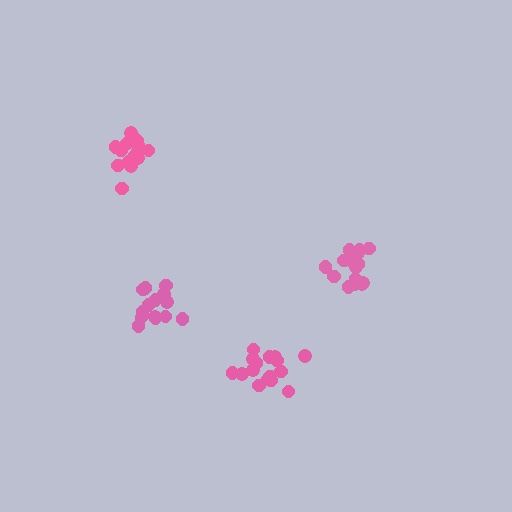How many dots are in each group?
Group 1: 16 dots, Group 2: 16 dots, Group 3: 14 dots, Group 4: 16 dots (62 total).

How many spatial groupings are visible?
There are 4 spatial groupings.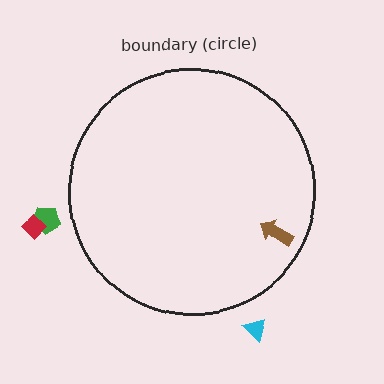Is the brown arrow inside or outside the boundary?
Inside.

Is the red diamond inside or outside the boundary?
Outside.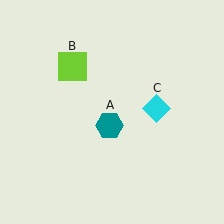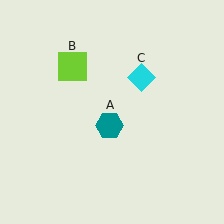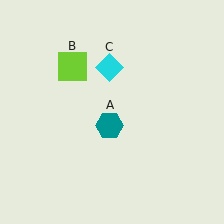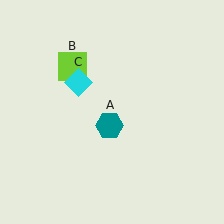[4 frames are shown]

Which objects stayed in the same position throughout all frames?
Teal hexagon (object A) and lime square (object B) remained stationary.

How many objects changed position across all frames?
1 object changed position: cyan diamond (object C).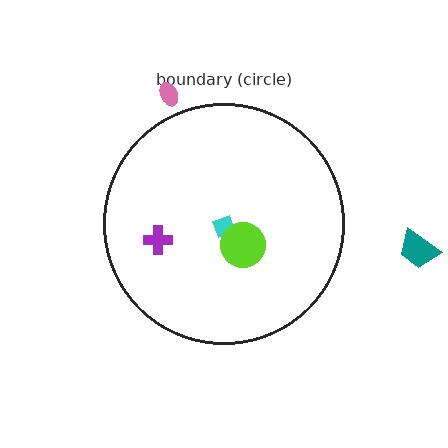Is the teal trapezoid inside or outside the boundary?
Outside.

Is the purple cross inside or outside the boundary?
Inside.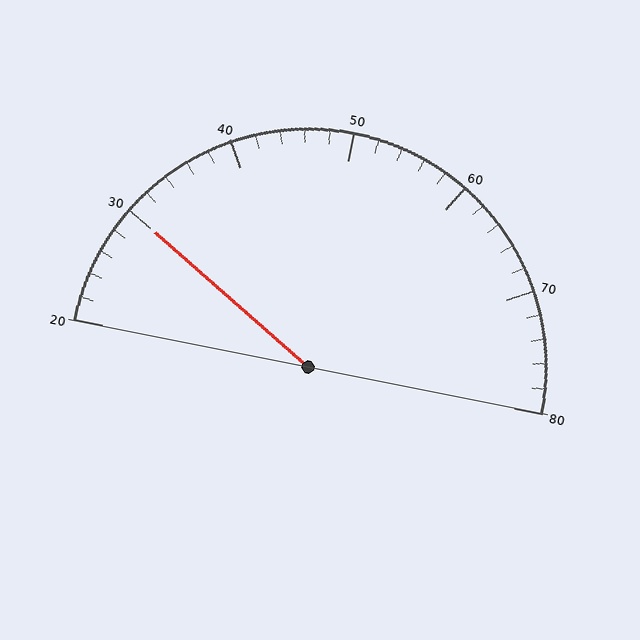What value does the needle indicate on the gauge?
The needle indicates approximately 30.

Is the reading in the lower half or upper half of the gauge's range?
The reading is in the lower half of the range (20 to 80).